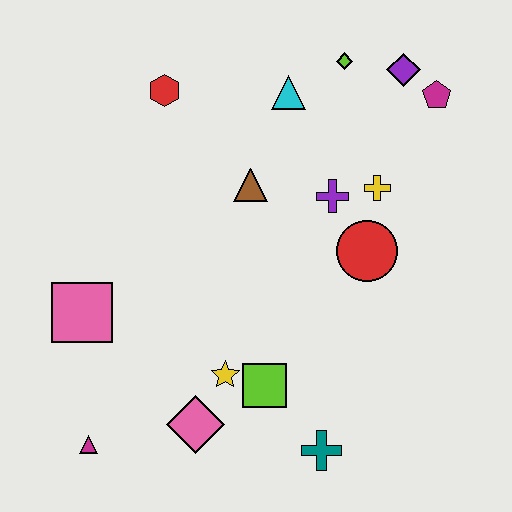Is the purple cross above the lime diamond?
No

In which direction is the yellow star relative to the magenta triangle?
The yellow star is to the right of the magenta triangle.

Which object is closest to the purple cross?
The yellow cross is closest to the purple cross.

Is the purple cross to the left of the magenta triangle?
No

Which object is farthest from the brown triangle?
The magenta triangle is farthest from the brown triangle.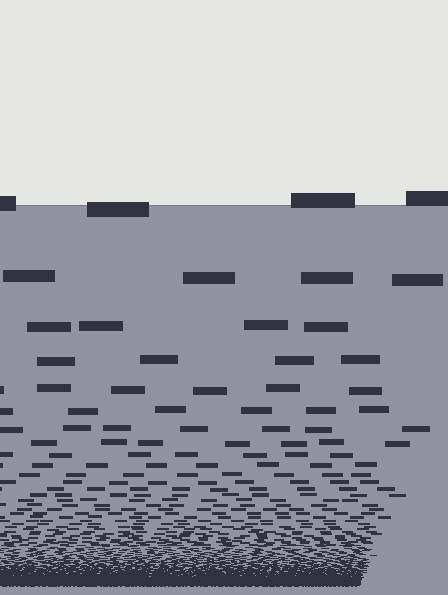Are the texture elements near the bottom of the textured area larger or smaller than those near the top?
Smaller. The gradient is inverted — elements near the bottom are smaller and denser.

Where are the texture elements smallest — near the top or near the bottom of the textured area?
Near the bottom.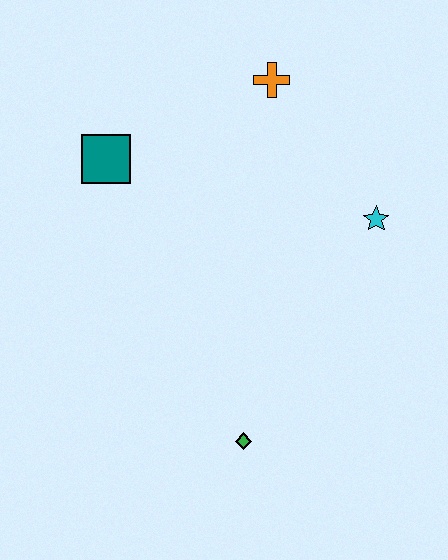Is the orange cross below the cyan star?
No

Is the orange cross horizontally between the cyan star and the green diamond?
Yes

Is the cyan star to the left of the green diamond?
No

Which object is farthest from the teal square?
The green diamond is farthest from the teal square.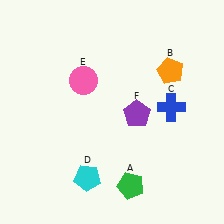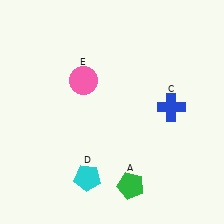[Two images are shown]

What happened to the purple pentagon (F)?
The purple pentagon (F) was removed in Image 2. It was in the bottom-right area of Image 1.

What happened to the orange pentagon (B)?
The orange pentagon (B) was removed in Image 2. It was in the top-right area of Image 1.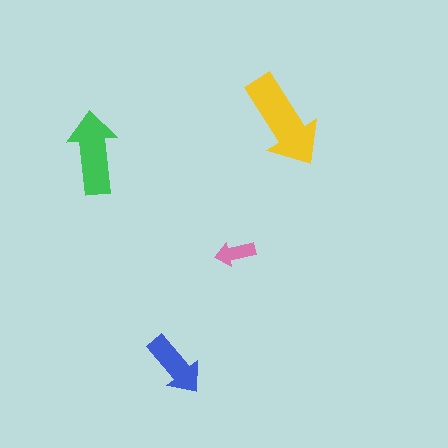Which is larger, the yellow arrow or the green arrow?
The yellow one.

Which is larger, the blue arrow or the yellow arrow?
The yellow one.